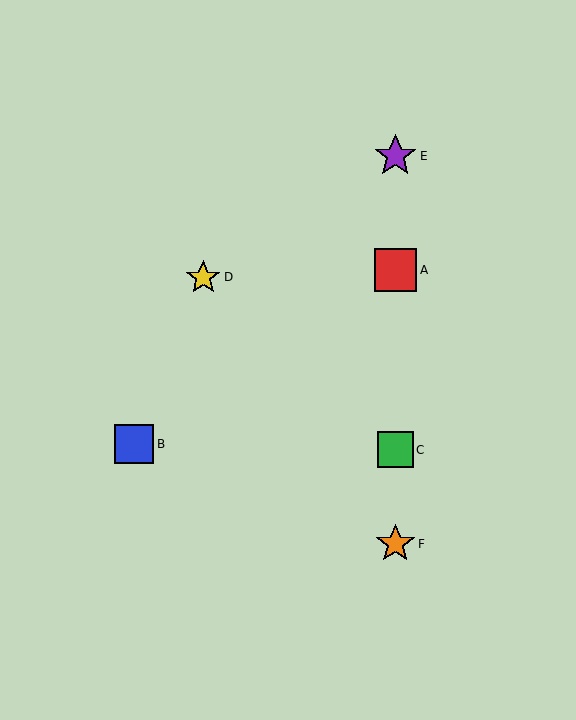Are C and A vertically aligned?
Yes, both are at x≈395.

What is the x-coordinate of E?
Object E is at x≈395.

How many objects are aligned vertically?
4 objects (A, C, E, F) are aligned vertically.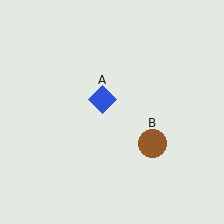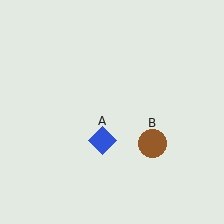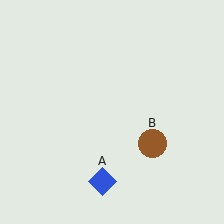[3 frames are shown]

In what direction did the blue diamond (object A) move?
The blue diamond (object A) moved down.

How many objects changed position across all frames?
1 object changed position: blue diamond (object A).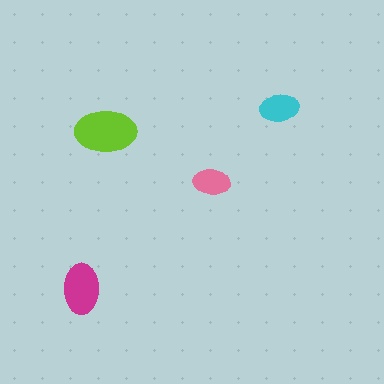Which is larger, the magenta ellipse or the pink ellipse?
The magenta one.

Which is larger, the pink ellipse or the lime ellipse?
The lime one.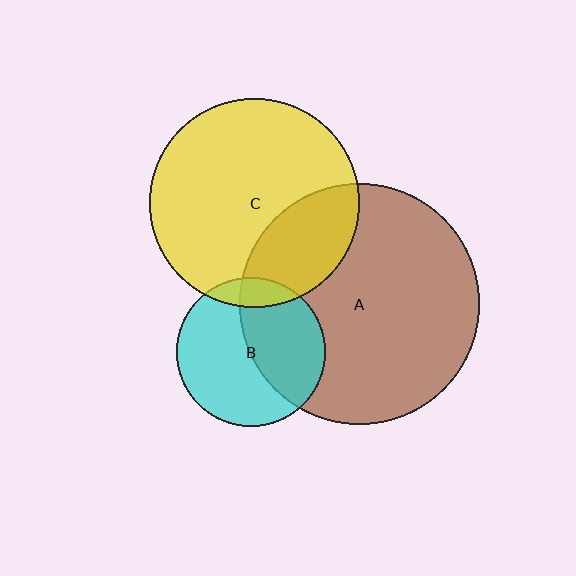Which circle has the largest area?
Circle A (brown).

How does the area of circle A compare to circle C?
Approximately 1.3 times.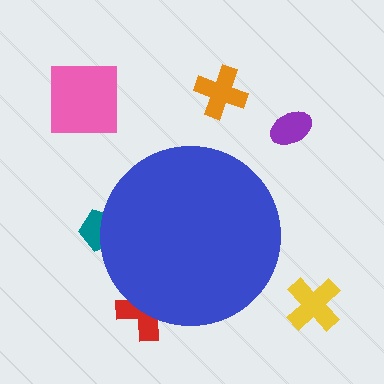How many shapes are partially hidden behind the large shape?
2 shapes are partially hidden.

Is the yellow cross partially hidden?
No, the yellow cross is fully visible.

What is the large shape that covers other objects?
A blue circle.